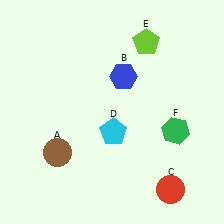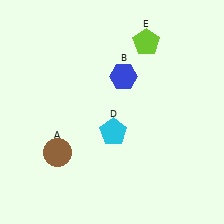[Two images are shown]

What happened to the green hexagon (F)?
The green hexagon (F) was removed in Image 2. It was in the bottom-right area of Image 1.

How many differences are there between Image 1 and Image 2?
There are 2 differences between the two images.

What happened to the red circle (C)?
The red circle (C) was removed in Image 2. It was in the bottom-right area of Image 1.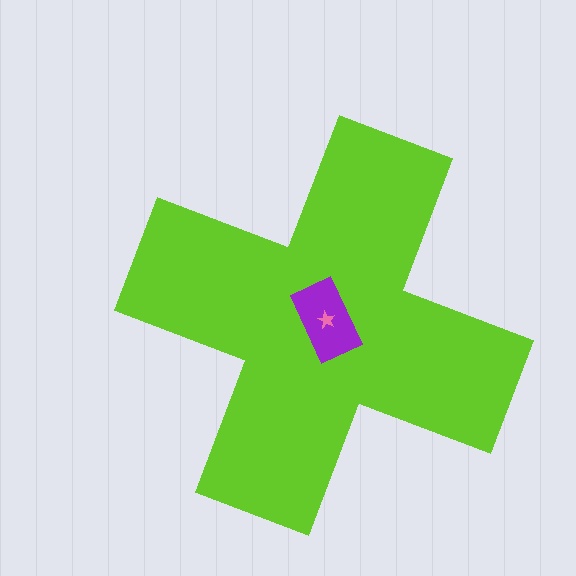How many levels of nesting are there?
3.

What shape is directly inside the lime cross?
The purple rectangle.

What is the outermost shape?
The lime cross.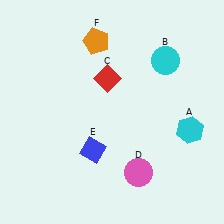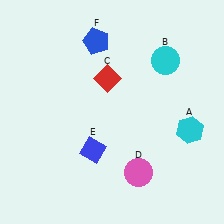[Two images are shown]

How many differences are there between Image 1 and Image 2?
There is 1 difference between the two images.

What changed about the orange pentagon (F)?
In Image 1, F is orange. In Image 2, it changed to blue.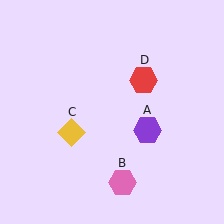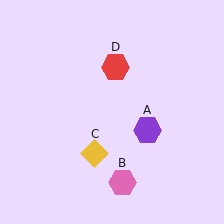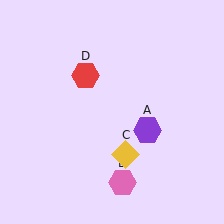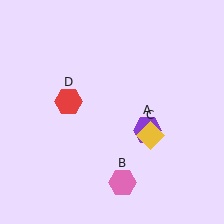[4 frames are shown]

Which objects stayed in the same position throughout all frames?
Purple hexagon (object A) and pink hexagon (object B) remained stationary.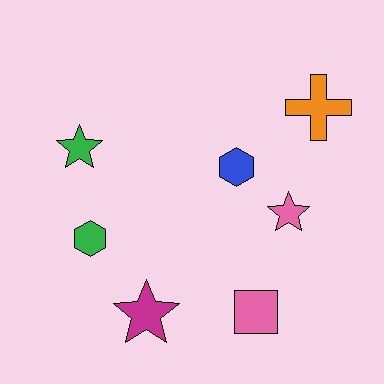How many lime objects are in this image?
There are no lime objects.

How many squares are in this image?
There is 1 square.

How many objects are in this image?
There are 7 objects.